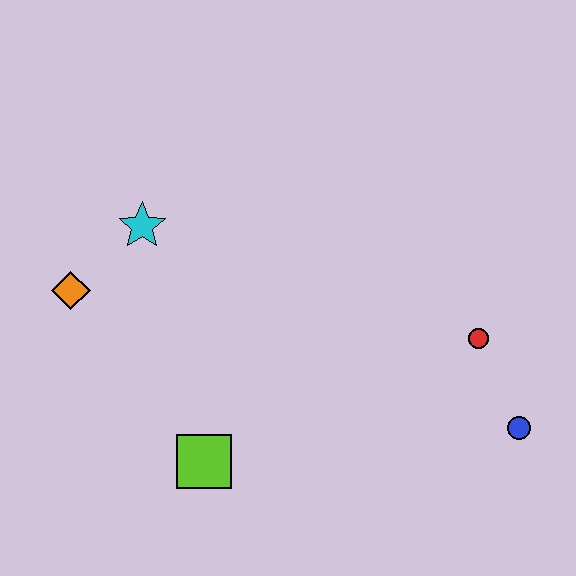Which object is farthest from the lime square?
The blue circle is farthest from the lime square.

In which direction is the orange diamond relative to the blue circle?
The orange diamond is to the left of the blue circle.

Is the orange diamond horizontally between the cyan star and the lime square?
No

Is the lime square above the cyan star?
No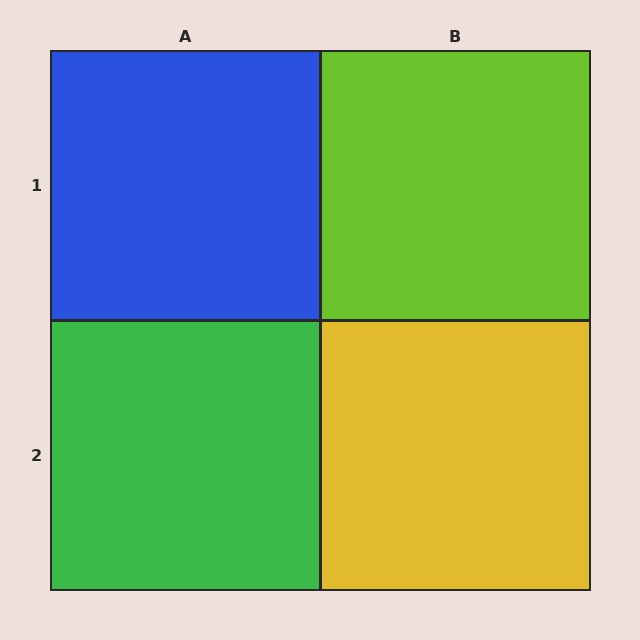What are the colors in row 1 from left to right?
Blue, lime.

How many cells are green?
1 cell is green.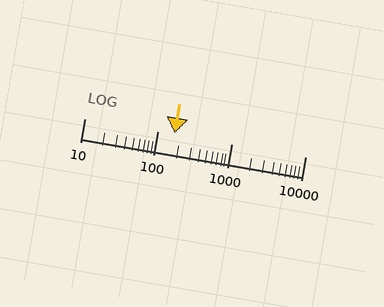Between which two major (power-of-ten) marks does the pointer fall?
The pointer is between 100 and 1000.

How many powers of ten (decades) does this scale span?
The scale spans 3 decades, from 10 to 10000.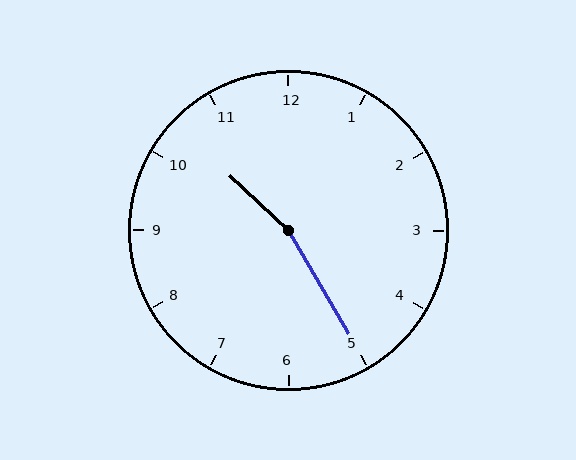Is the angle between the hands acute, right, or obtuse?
It is obtuse.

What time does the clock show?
10:25.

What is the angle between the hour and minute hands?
Approximately 162 degrees.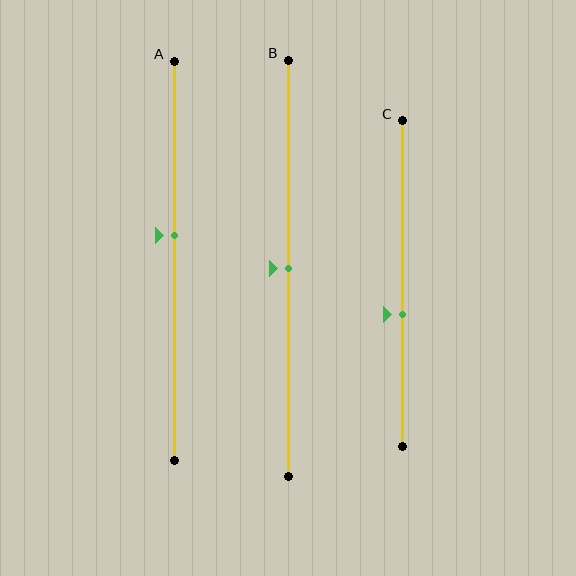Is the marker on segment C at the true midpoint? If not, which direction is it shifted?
No, the marker on segment C is shifted downward by about 10% of the segment length.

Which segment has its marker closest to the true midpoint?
Segment B has its marker closest to the true midpoint.